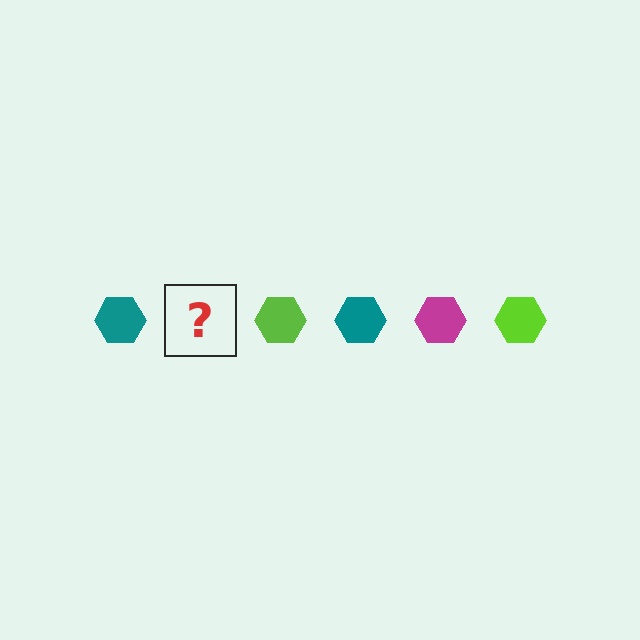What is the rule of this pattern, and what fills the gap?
The rule is that the pattern cycles through teal, magenta, lime hexagons. The gap should be filled with a magenta hexagon.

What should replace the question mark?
The question mark should be replaced with a magenta hexagon.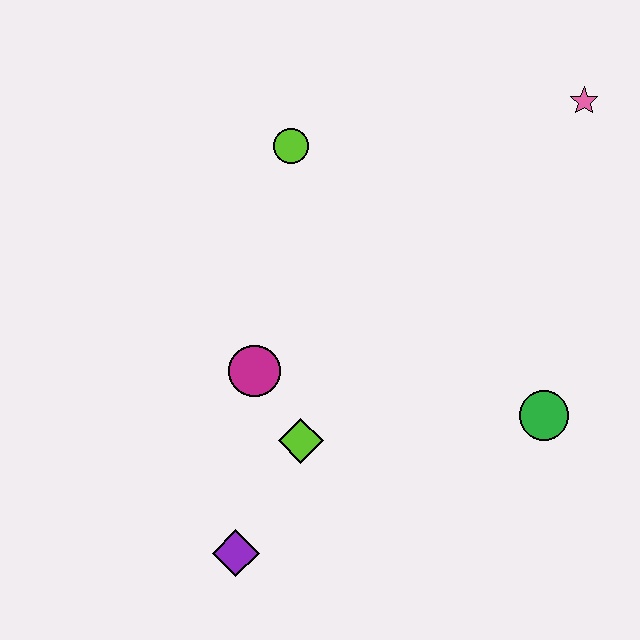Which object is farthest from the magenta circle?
The pink star is farthest from the magenta circle.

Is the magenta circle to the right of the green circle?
No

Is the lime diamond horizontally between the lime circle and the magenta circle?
No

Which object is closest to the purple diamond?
The lime diamond is closest to the purple diamond.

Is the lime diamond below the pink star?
Yes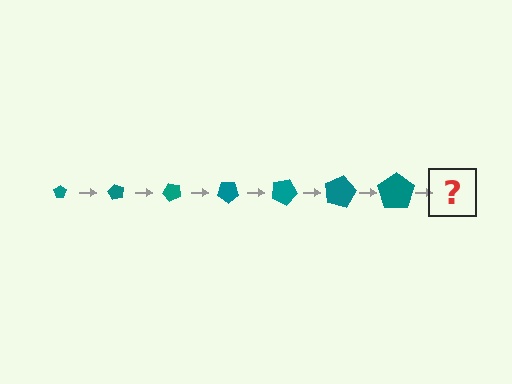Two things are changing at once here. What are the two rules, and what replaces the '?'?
The two rules are that the pentagon grows larger each step and it rotates 60 degrees each step. The '?' should be a pentagon, larger than the previous one and rotated 420 degrees from the start.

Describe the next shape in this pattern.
It should be a pentagon, larger than the previous one and rotated 420 degrees from the start.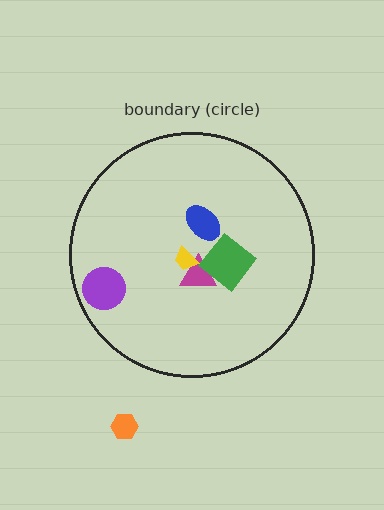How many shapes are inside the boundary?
5 inside, 1 outside.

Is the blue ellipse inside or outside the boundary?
Inside.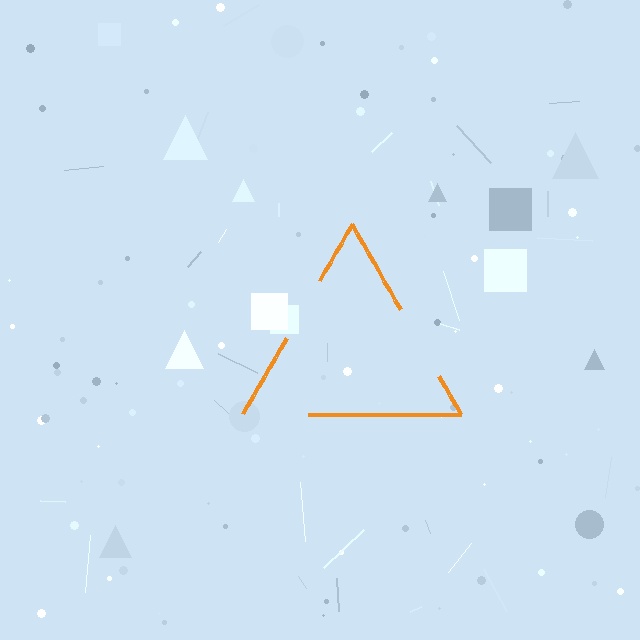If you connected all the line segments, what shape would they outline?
They would outline a triangle.